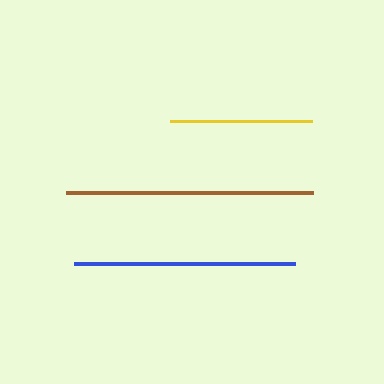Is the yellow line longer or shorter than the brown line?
The brown line is longer than the yellow line.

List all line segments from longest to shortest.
From longest to shortest: brown, blue, yellow.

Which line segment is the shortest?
The yellow line is the shortest at approximately 142 pixels.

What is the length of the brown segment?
The brown segment is approximately 247 pixels long.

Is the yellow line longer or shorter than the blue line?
The blue line is longer than the yellow line.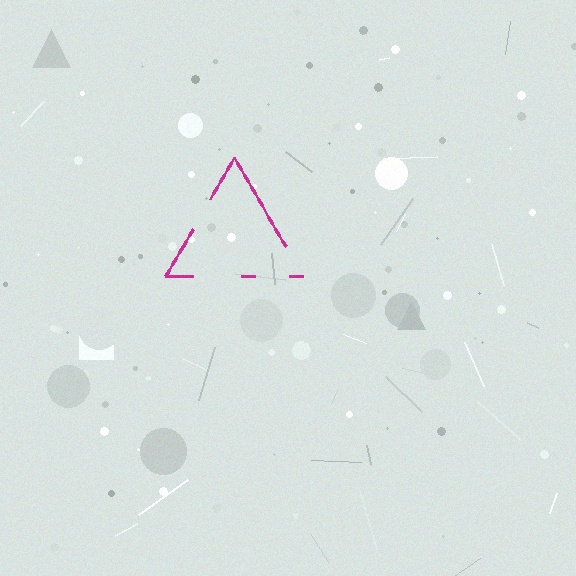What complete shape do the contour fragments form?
The contour fragments form a triangle.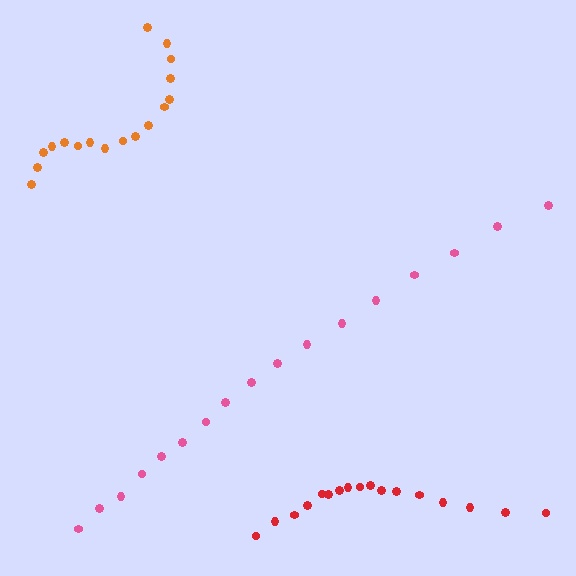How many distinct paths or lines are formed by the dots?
There are 3 distinct paths.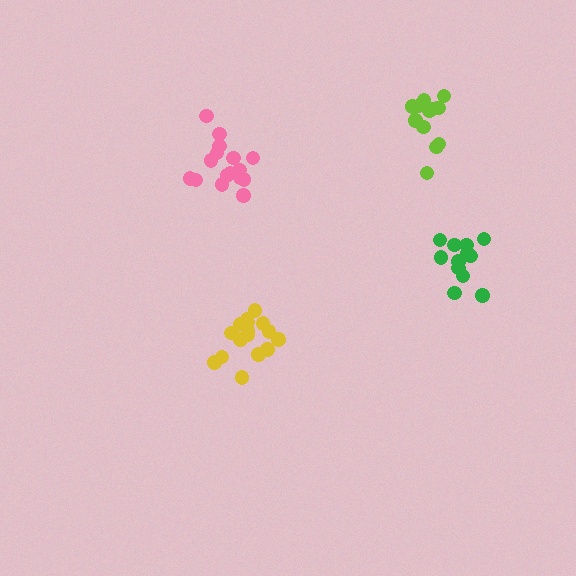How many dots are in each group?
Group 1: 17 dots, Group 2: 14 dots, Group 3: 12 dots, Group 4: 16 dots (59 total).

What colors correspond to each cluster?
The clusters are colored: yellow, lime, green, pink.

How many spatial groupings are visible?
There are 4 spatial groupings.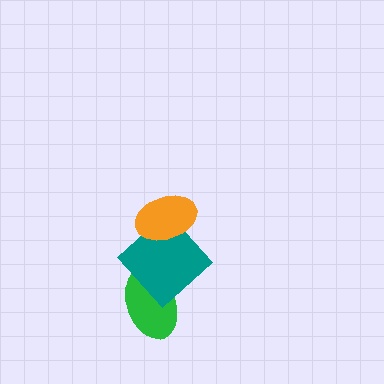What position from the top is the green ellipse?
The green ellipse is 3rd from the top.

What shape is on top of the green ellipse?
The teal diamond is on top of the green ellipse.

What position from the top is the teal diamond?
The teal diamond is 2nd from the top.